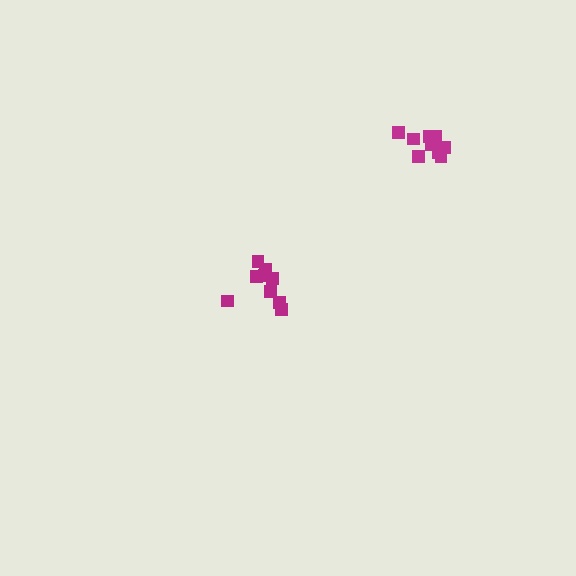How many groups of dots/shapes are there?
There are 2 groups.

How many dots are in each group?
Group 1: 9 dots, Group 2: 9 dots (18 total).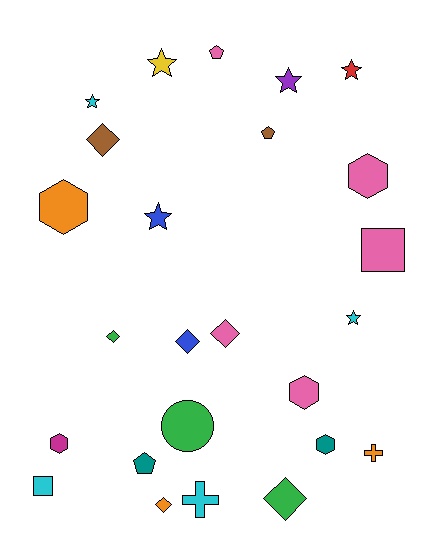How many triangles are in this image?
There are no triangles.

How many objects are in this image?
There are 25 objects.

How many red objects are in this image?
There is 1 red object.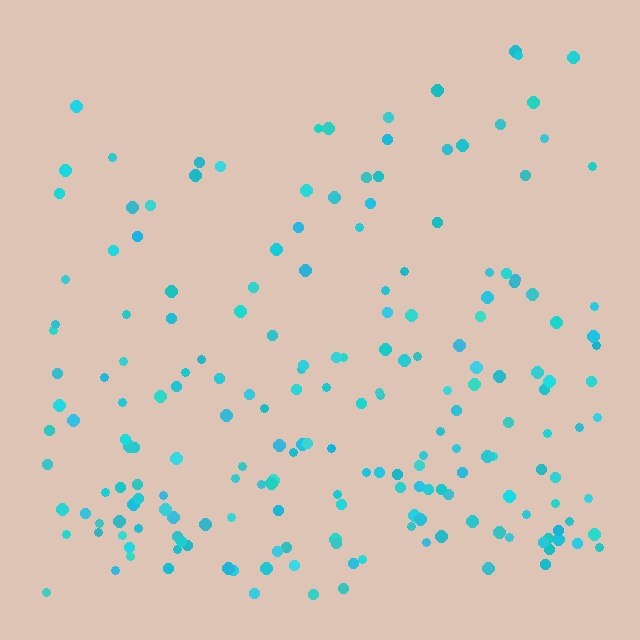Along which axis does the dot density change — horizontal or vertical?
Vertical.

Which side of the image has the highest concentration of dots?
The bottom.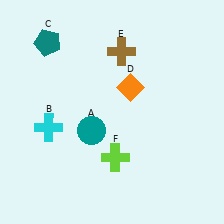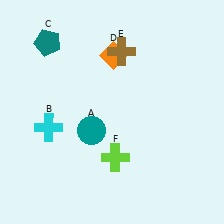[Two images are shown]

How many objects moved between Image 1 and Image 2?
1 object moved between the two images.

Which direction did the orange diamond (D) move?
The orange diamond (D) moved up.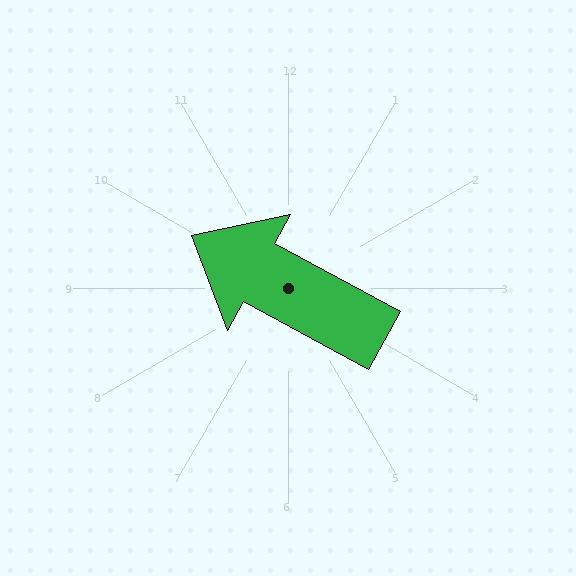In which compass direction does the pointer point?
Northwest.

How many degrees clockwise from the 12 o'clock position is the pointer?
Approximately 299 degrees.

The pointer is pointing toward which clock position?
Roughly 10 o'clock.